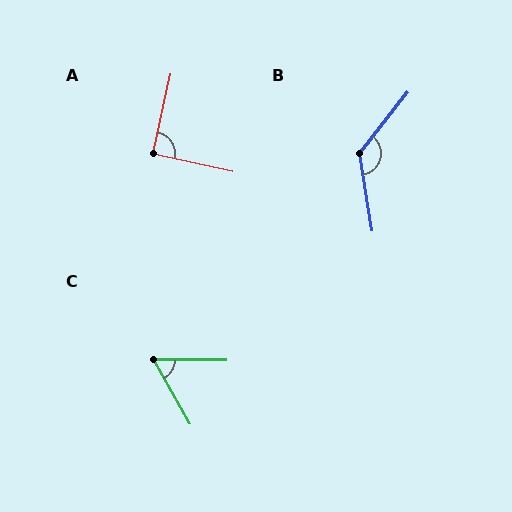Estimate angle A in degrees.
Approximately 90 degrees.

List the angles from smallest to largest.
C (60°), A (90°), B (133°).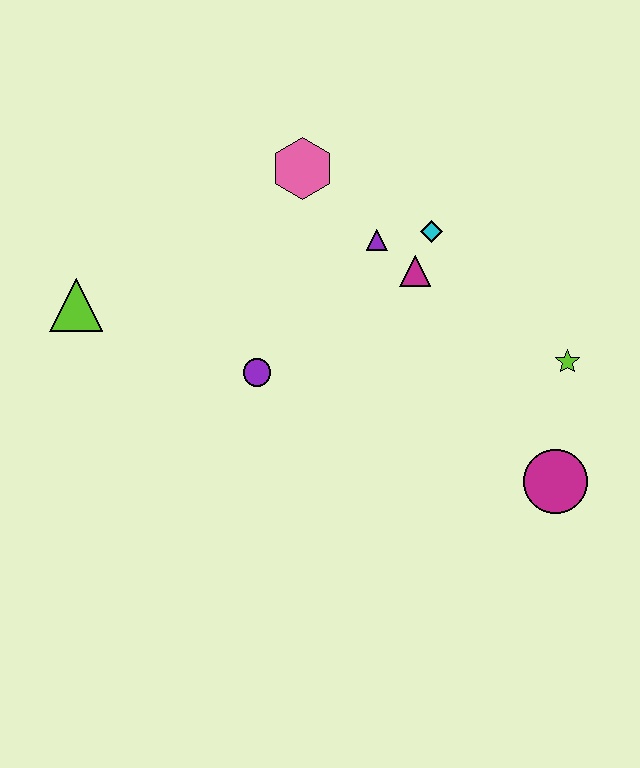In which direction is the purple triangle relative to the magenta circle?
The purple triangle is above the magenta circle.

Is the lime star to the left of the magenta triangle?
No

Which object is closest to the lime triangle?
The purple circle is closest to the lime triangle.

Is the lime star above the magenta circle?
Yes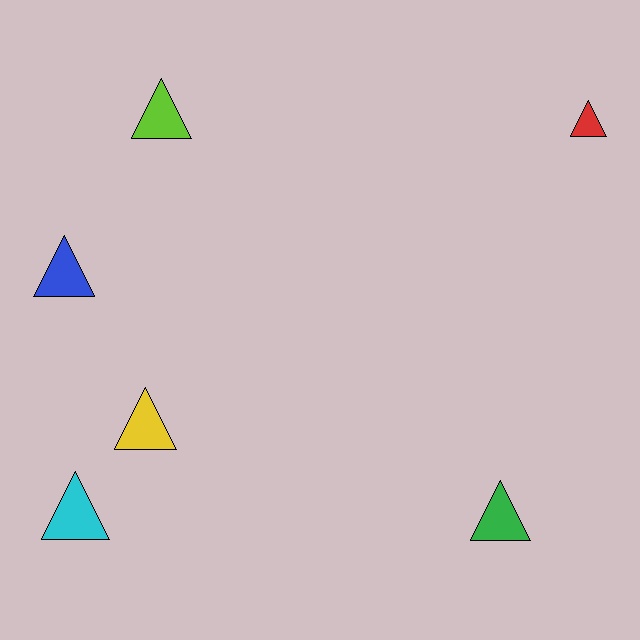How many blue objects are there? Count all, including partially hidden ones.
There is 1 blue object.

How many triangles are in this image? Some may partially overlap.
There are 6 triangles.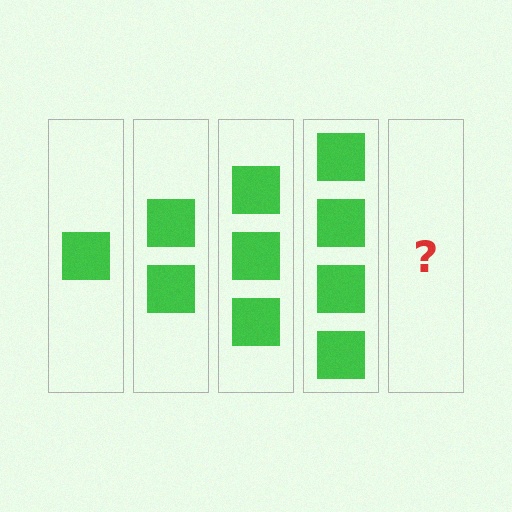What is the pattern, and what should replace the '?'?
The pattern is that each step adds one more square. The '?' should be 5 squares.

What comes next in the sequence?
The next element should be 5 squares.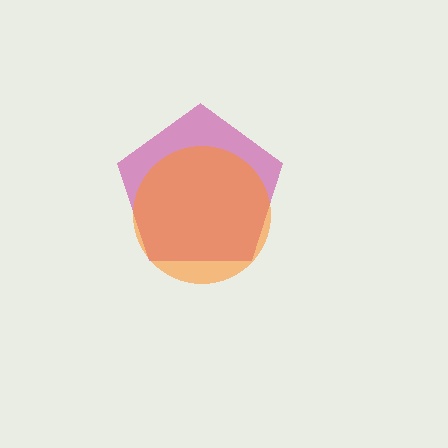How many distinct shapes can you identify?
There are 2 distinct shapes: a magenta pentagon, an orange circle.